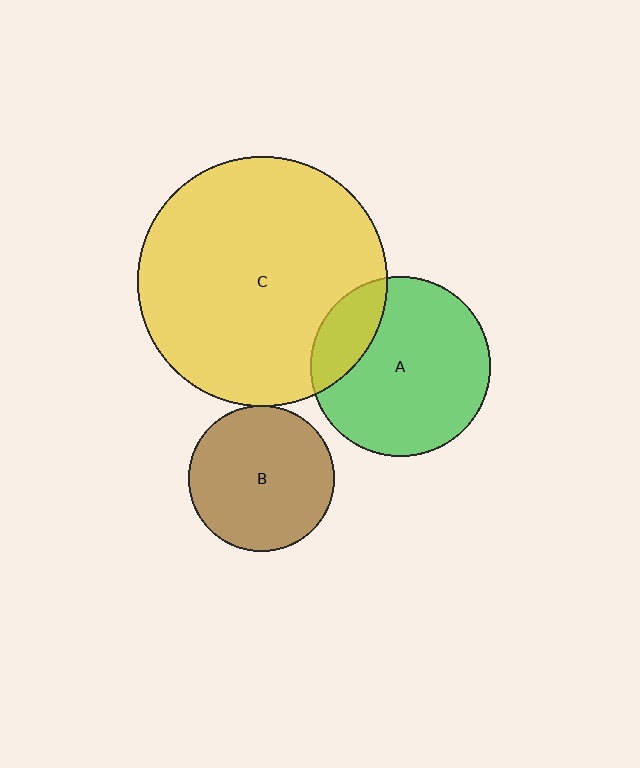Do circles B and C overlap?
Yes.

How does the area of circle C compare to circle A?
Approximately 1.9 times.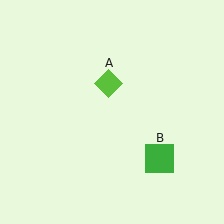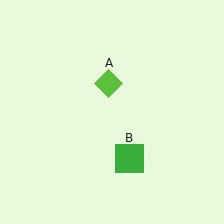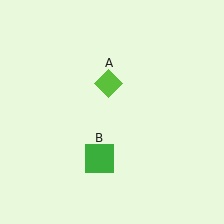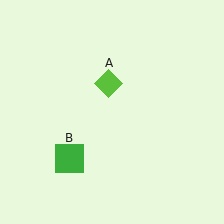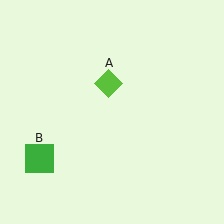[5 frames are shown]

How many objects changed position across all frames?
1 object changed position: green square (object B).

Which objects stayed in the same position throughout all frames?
Lime diamond (object A) remained stationary.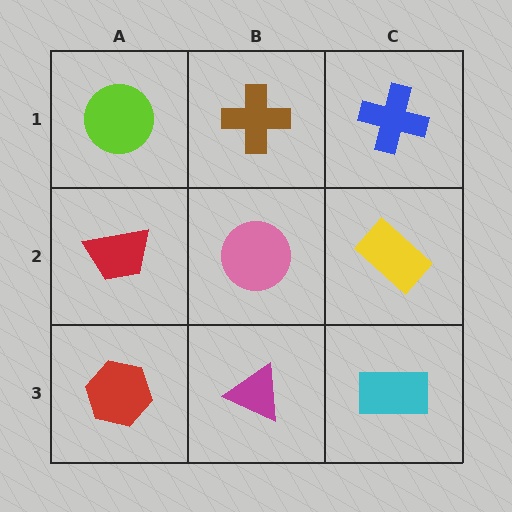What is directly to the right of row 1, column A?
A brown cross.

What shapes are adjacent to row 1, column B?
A pink circle (row 2, column B), a lime circle (row 1, column A), a blue cross (row 1, column C).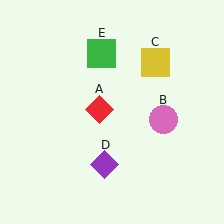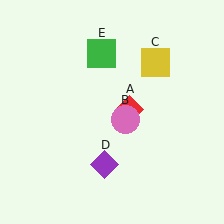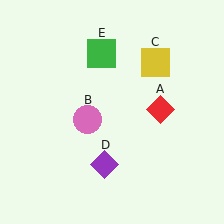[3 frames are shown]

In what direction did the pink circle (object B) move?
The pink circle (object B) moved left.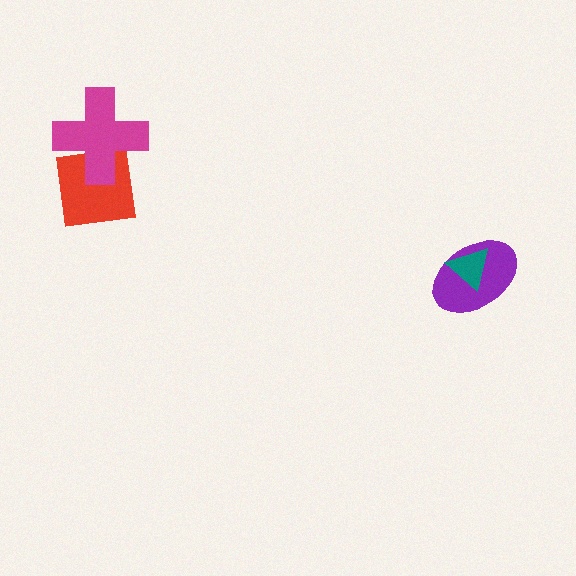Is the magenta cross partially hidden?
No, no other shape covers it.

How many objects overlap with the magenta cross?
1 object overlaps with the magenta cross.